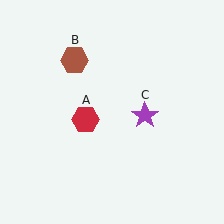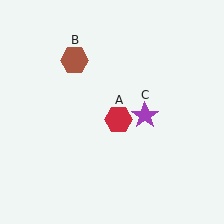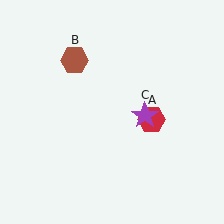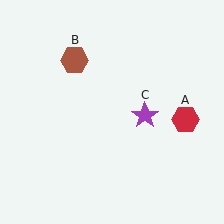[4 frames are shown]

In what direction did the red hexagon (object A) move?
The red hexagon (object A) moved right.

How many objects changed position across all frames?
1 object changed position: red hexagon (object A).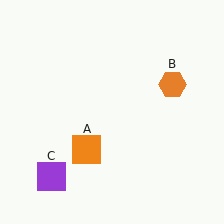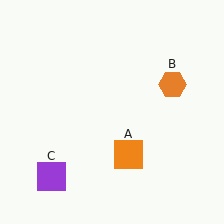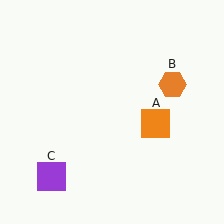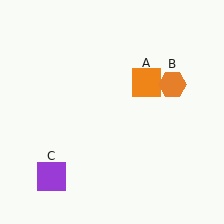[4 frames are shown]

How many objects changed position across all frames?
1 object changed position: orange square (object A).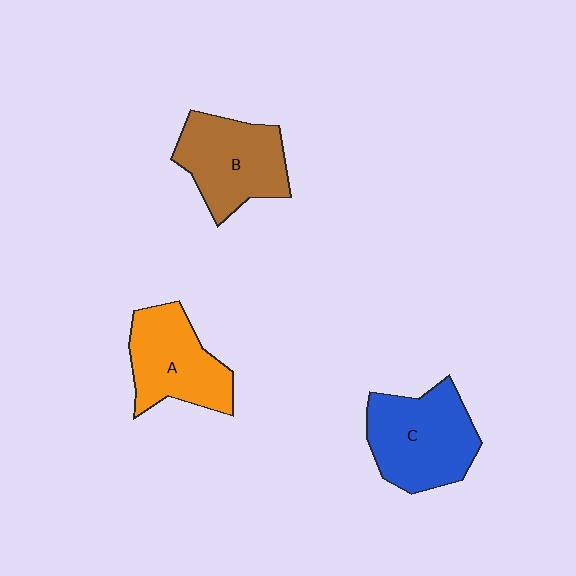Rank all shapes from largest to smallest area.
From largest to smallest: C (blue), B (brown), A (orange).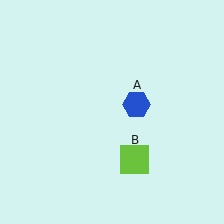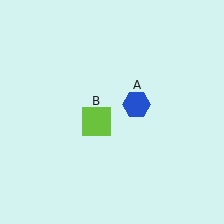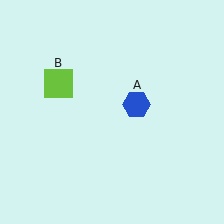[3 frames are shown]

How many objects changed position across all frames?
1 object changed position: lime square (object B).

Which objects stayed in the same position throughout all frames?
Blue hexagon (object A) remained stationary.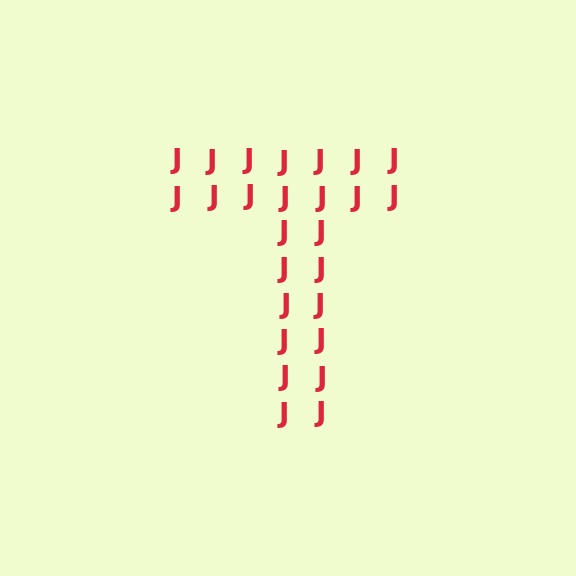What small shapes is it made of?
It is made of small letter J's.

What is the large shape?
The large shape is the letter T.